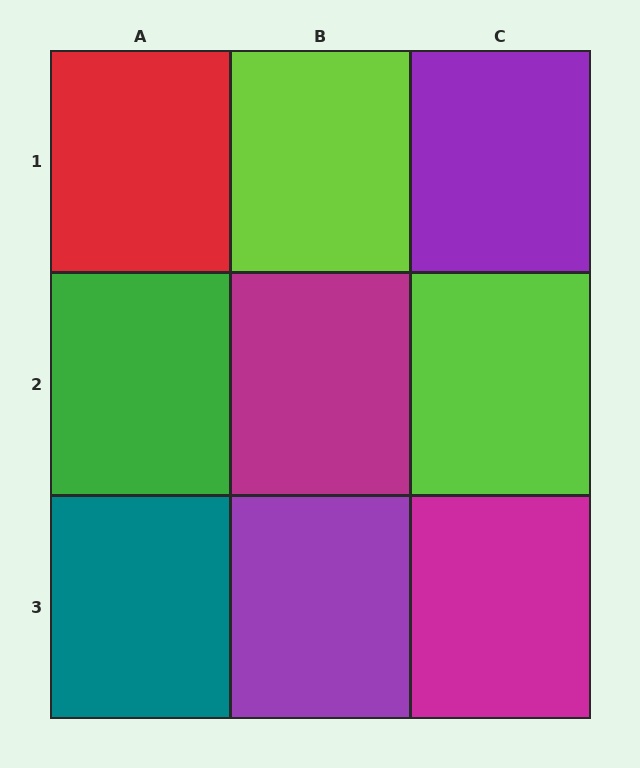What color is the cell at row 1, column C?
Purple.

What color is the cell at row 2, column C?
Lime.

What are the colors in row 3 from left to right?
Teal, purple, magenta.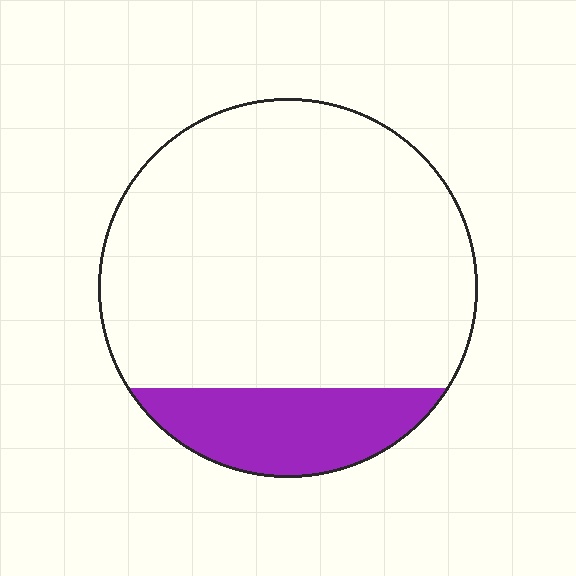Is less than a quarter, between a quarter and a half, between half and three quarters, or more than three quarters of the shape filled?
Less than a quarter.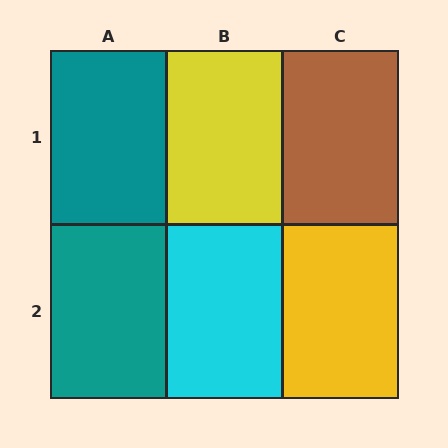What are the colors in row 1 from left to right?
Teal, yellow, brown.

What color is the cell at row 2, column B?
Cyan.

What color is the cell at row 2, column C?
Yellow.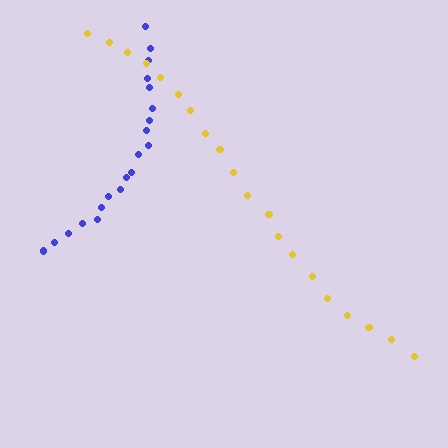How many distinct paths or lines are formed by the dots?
There are 2 distinct paths.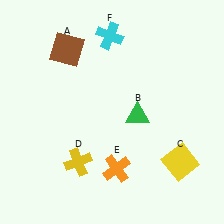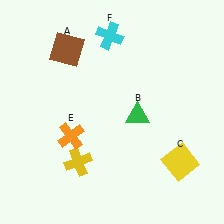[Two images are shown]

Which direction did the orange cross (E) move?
The orange cross (E) moved left.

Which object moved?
The orange cross (E) moved left.